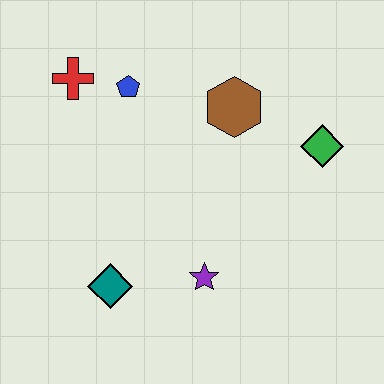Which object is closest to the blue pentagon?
The red cross is closest to the blue pentagon.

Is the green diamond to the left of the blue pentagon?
No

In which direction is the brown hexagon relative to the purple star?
The brown hexagon is above the purple star.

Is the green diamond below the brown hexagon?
Yes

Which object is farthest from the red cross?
The green diamond is farthest from the red cross.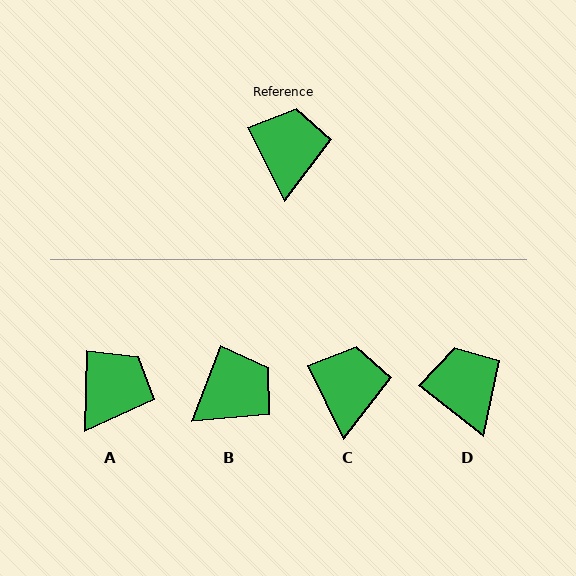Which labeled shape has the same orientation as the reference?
C.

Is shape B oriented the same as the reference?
No, it is off by about 47 degrees.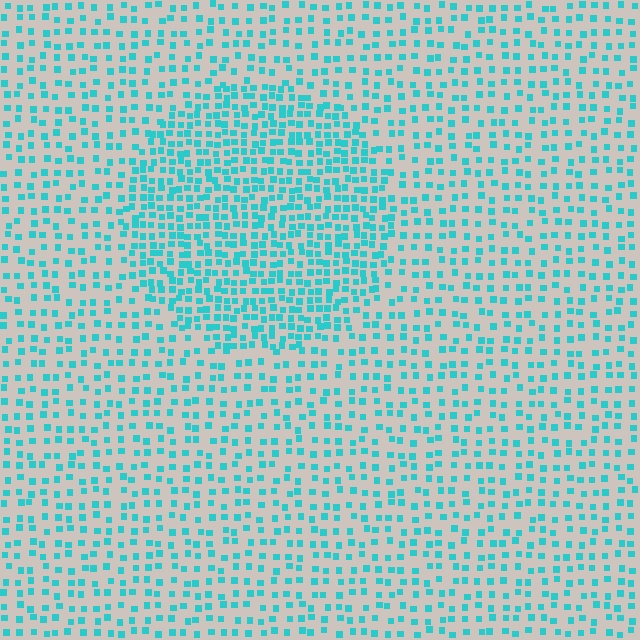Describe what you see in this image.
The image contains small cyan elements arranged at two different densities. A circle-shaped region is visible where the elements are more densely packed than the surrounding area.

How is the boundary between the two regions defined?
The boundary is defined by a change in element density (approximately 1.9x ratio). All elements are the same color, size, and shape.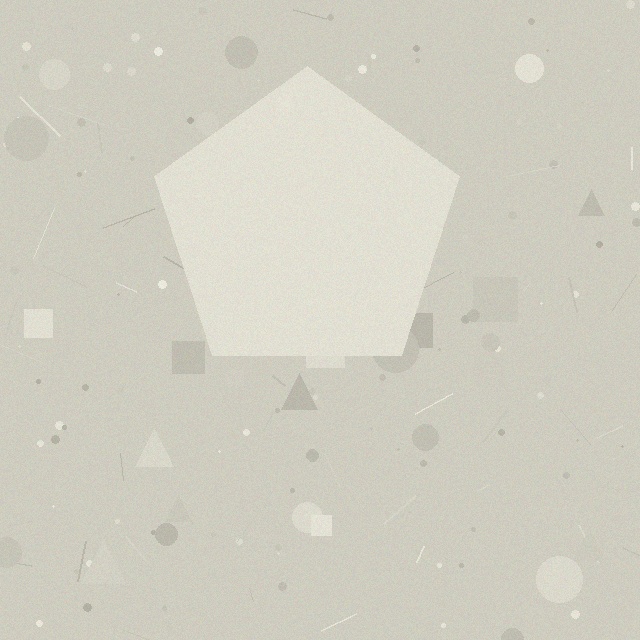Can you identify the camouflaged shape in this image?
The camouflaged shape is a pentagon.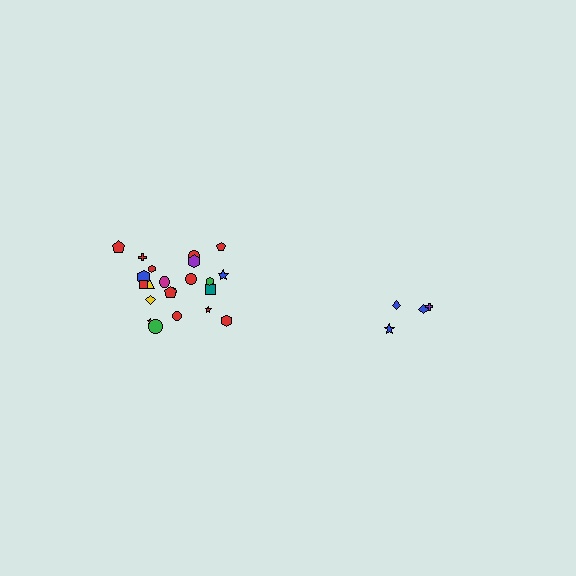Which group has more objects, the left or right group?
The left group.